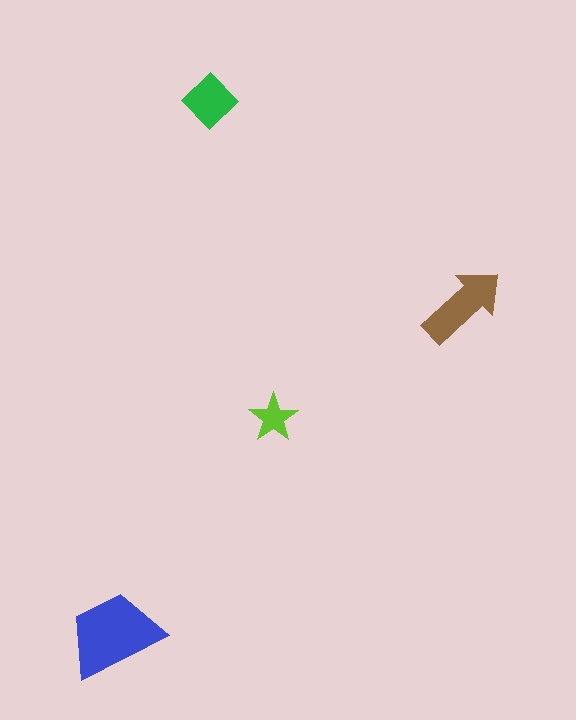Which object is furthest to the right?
The brown arrow is rightmost.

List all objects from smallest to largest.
The lime star, the green diamond, the brown arrow, the blue trapezoid.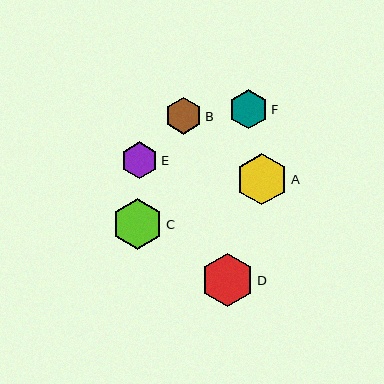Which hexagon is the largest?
Hexagon D is the largest with a size of approximately 53 pixels.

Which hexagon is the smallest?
Hexagon B is the smallest with a size of approximately 37 pixels.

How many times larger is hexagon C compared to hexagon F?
Hexagon C is approximately 1.3 times the size of hexagon F.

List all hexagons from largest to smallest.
From largest to smallest: D, A, C, F, E, B.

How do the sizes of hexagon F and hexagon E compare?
Hexagon F and hexagon E are approximately the same size.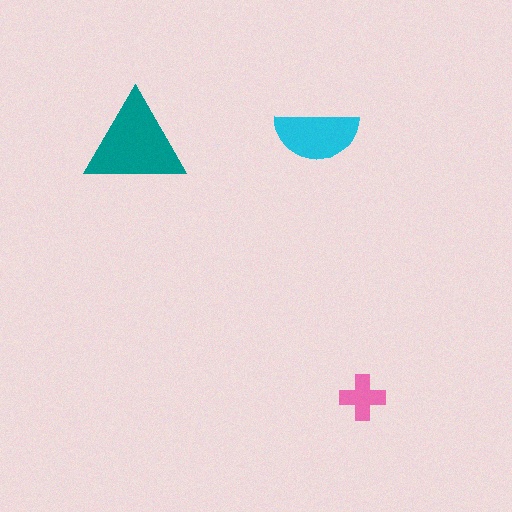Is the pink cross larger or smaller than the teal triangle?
Smaller.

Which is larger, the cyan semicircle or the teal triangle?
The teal triangle.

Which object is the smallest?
The pink cross.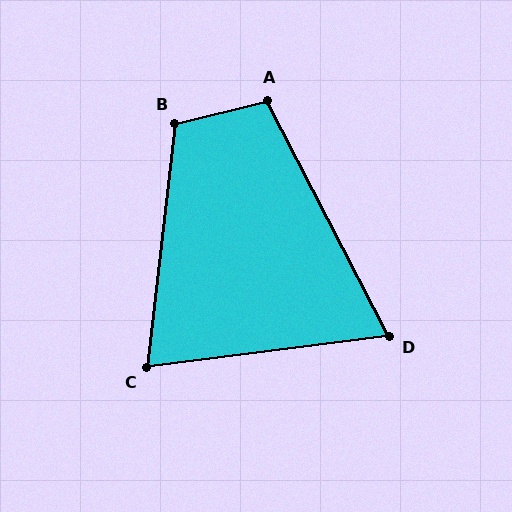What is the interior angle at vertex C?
Approximately 76 degrees (acute).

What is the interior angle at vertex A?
Approximately 104 degrees (obtuse).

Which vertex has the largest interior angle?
B, at approximately 110 degrees.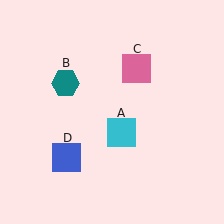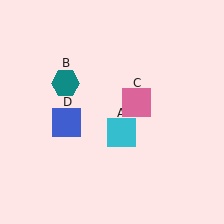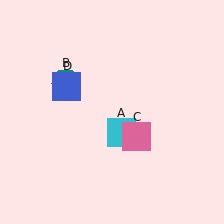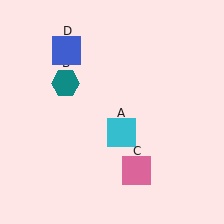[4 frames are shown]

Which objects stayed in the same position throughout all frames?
Cyan square (object A) and teal hexagon (object B) remained stationary.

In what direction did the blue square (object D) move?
The blue square (object D) moved up.